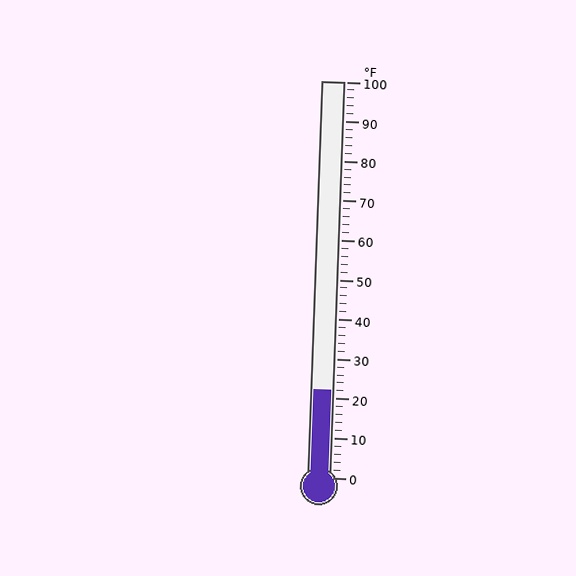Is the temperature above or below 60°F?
The temperature is below 60°F.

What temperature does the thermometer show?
The thermometer shows approximately 22°F.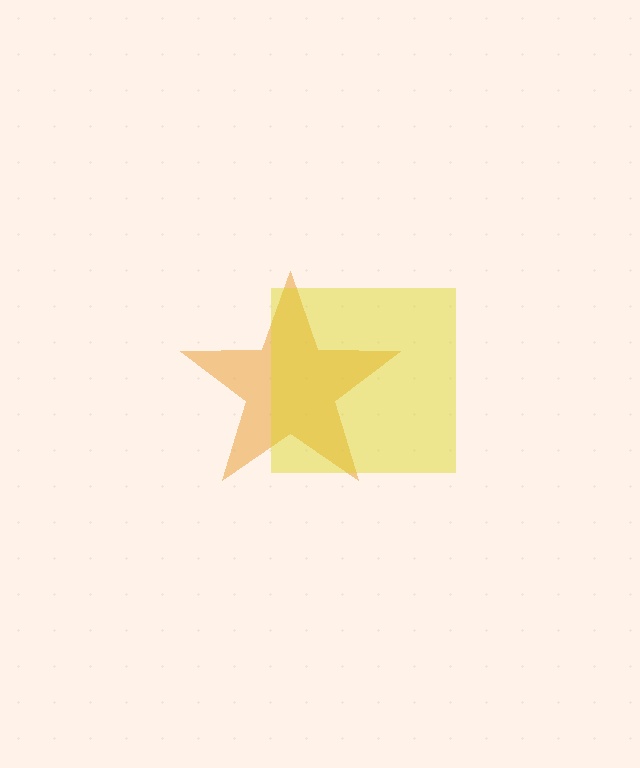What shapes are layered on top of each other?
The layered shapes are: an orange star, a yellow square.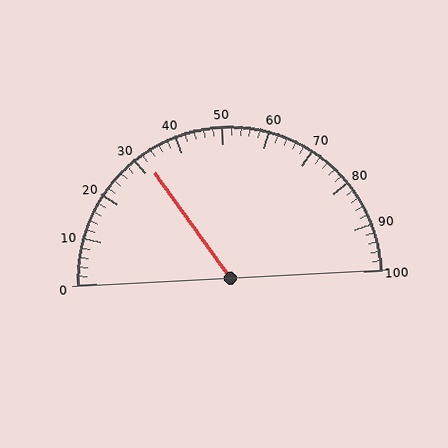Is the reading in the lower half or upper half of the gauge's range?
The reading is in the lower half of the range (0 to 100).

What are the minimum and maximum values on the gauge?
The gauge ranges from 0 to 100.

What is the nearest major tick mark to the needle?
The nearest major tick mark is 30.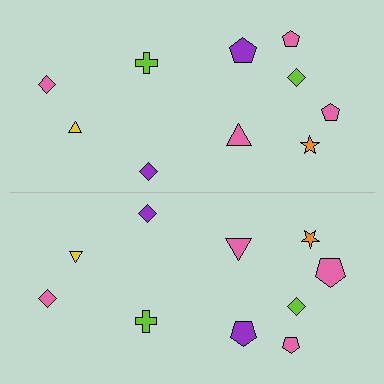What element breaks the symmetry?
The pink pentagon on the bottom side has a different size than its mirror counterpart.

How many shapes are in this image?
There are 20 shapes in this image.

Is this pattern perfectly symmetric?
No, the pattern is not perfectly symmetric. The pink pentagon on the bottom side has a different size than its mirror counterpart.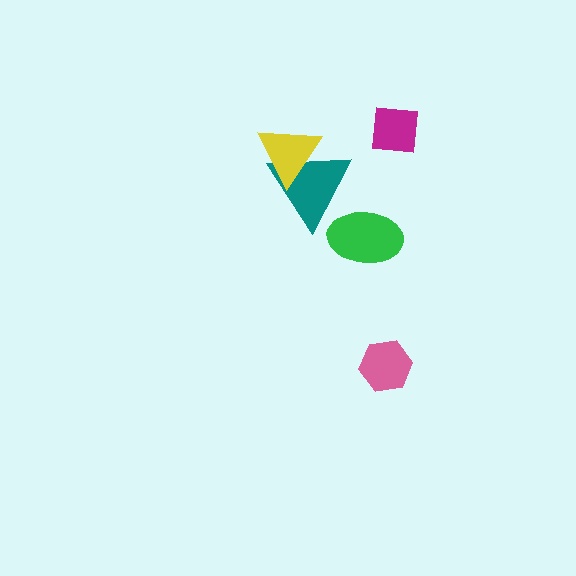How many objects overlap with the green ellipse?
1 object overlaps with the green ellipse.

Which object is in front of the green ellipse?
The teal triangle is in front of the green ellipse.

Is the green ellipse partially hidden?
Yes, it is partially covered by another shape.